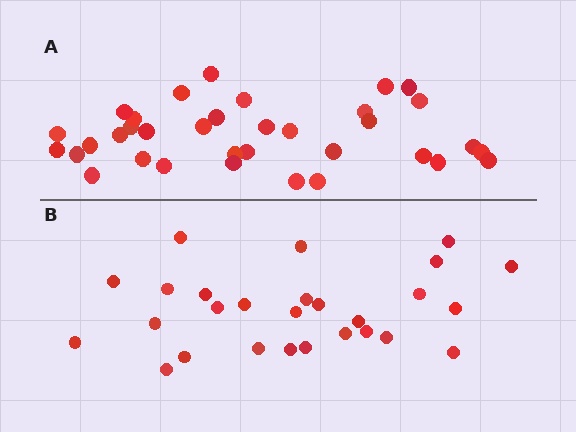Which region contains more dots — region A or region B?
Region A (the top region) has more dots.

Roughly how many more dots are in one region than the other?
Region A has roughly 8 or so more dots than region B.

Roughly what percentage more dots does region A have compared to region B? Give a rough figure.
About 30% more.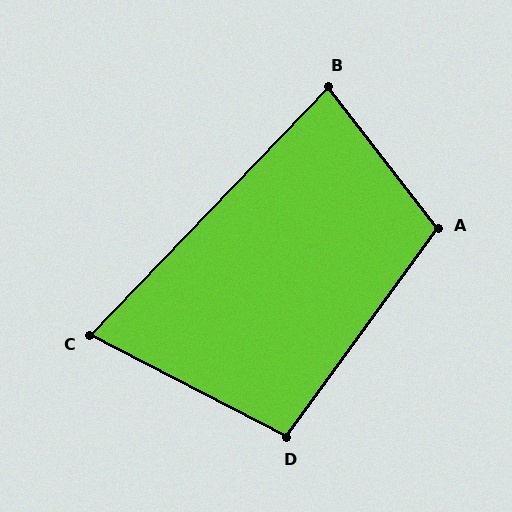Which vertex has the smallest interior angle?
C, at approximately 74 degrees.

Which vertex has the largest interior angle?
A, at approximately 106 degrees.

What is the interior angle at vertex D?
Approximately 99 degrees (obtuse).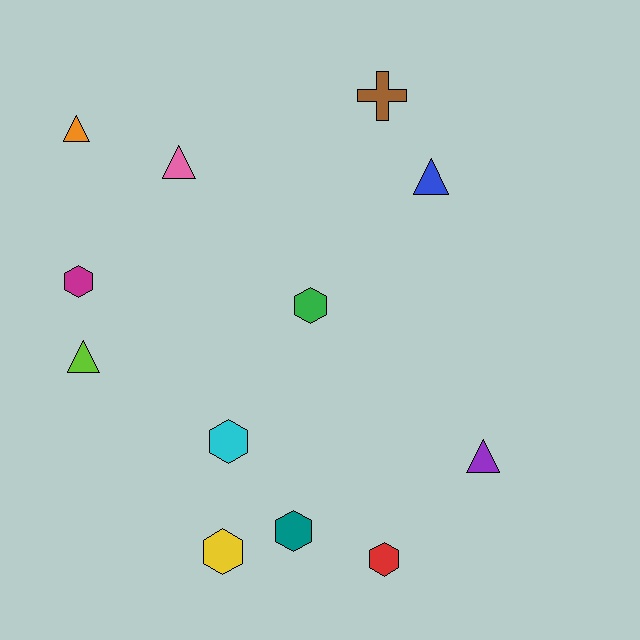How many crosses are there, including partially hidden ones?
There is 1 cross.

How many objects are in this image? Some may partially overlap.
There are 12 objects.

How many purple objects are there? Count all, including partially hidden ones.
There is 1 purple object.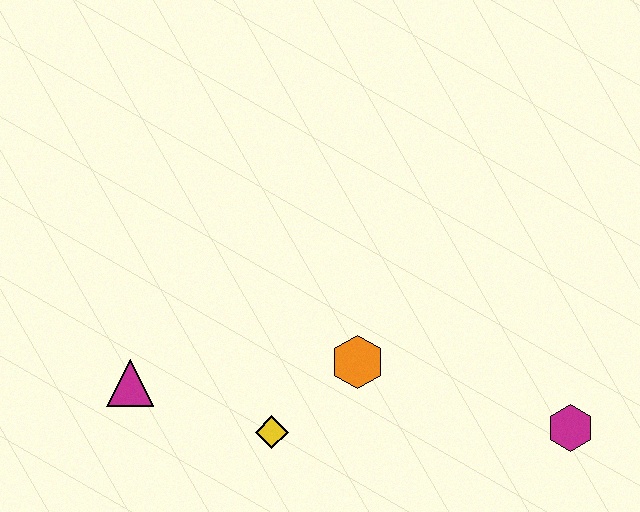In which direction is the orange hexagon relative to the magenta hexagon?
The orange hexagon is to the left of the magenta hexagon.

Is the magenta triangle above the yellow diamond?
Yes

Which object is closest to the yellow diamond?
The orange hexagon is closest to the yellow diamond.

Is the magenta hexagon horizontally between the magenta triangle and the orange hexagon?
No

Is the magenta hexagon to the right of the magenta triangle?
Yes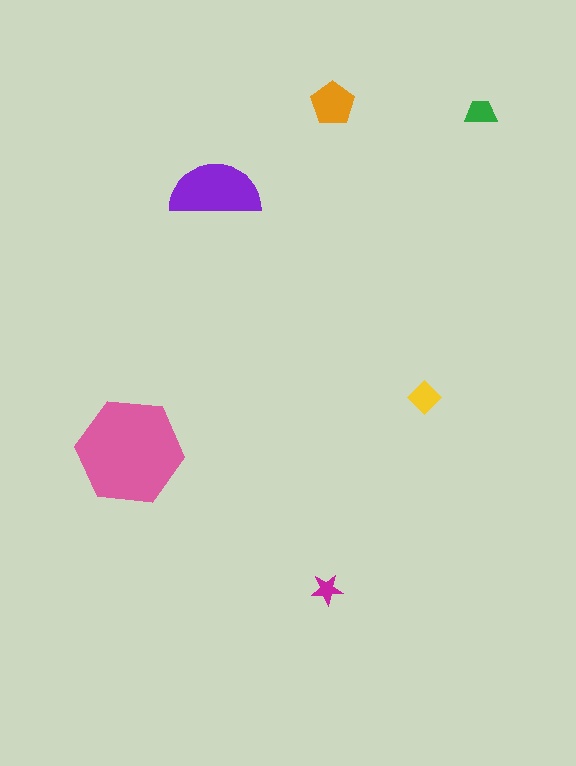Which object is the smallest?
The magenta star.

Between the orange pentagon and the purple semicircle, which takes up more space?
The purple semicircle.